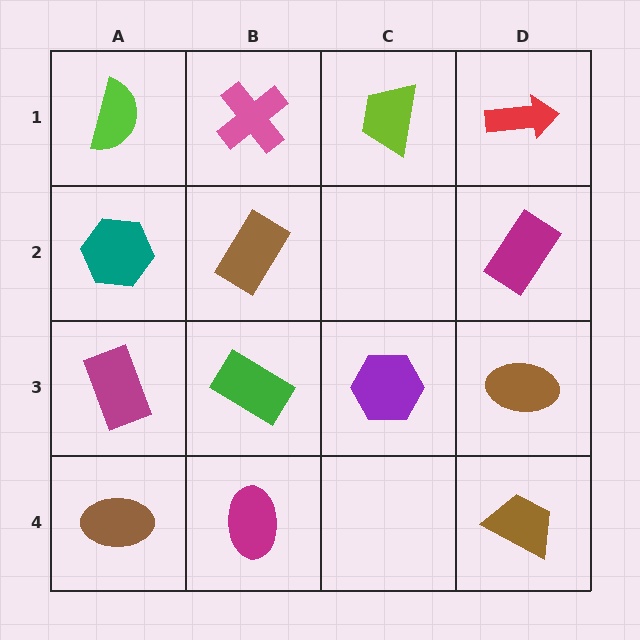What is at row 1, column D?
A red arrow.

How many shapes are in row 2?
3 shapes.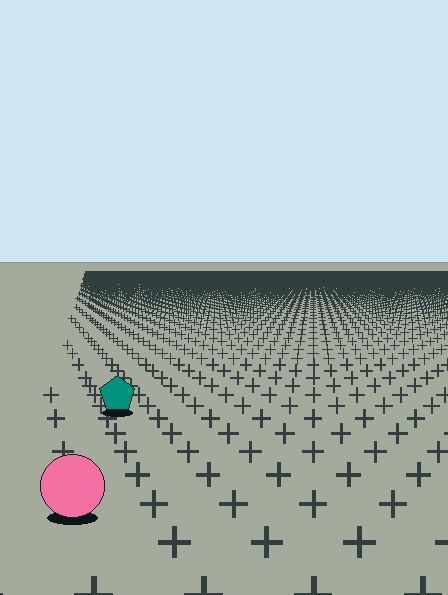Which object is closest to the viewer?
The pink circle is closest. The texture marks near it are larger and more spread out.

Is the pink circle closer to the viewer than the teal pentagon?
Yes. The pink circle is closer — you can tell from the texture gradient: the ground texture is coarser near it.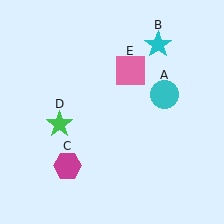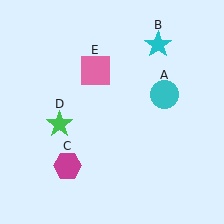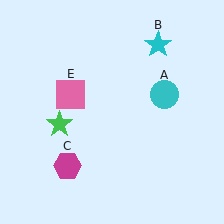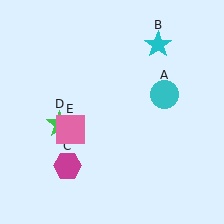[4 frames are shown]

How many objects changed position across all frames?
1 object changed position: pink square (object E).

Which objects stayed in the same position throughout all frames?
Cyan circle (object A) and cyan star (object B) and magenta hexagon (object C) and green star (object D) remained stationary.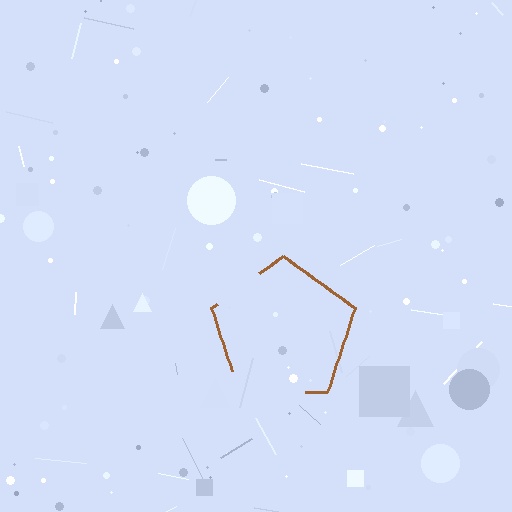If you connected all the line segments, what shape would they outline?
They would outline a pentagon.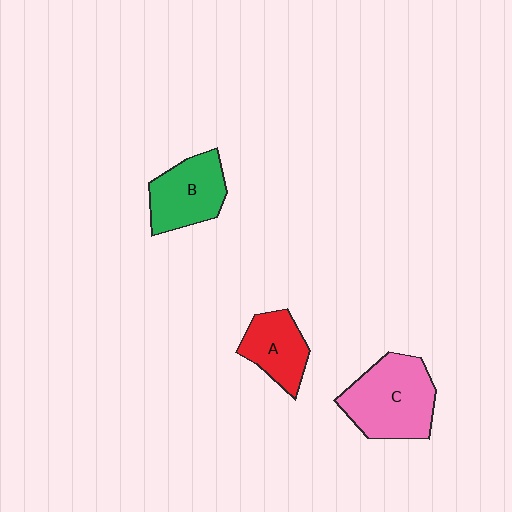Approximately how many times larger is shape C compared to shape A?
Approximately 1.6 times.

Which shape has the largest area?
Shape C (pink).